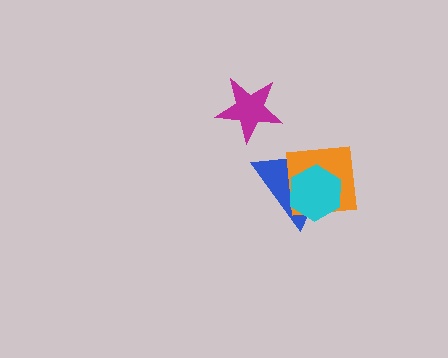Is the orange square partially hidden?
Yes, it is partially covered by another shape.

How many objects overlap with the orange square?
2 objects overlap with the orange square.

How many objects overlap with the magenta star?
0 objects overlap with the magenta star.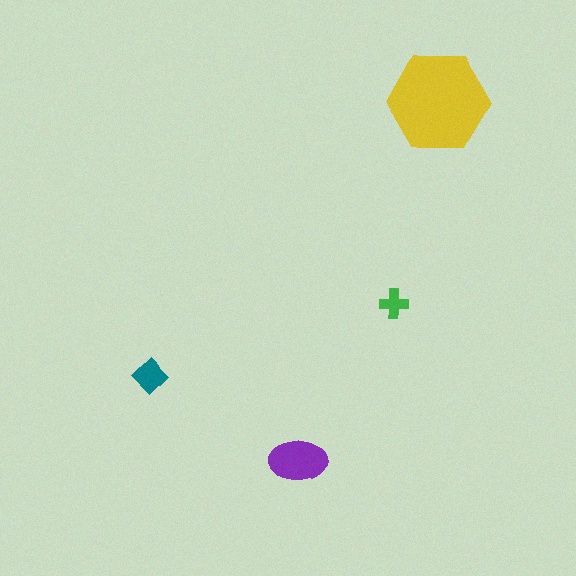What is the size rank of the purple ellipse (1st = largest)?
2nd.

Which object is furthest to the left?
The teal diamond is leftmost.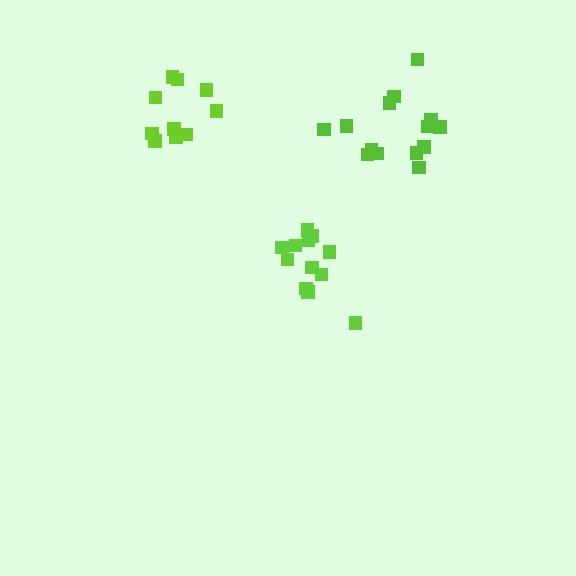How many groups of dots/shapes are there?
There are 3 groups.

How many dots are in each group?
Group 1: 10 dots, Group 2: 12 dots, Group 3: 14 dots (36 total).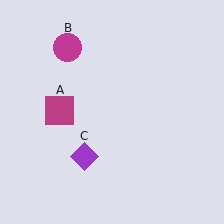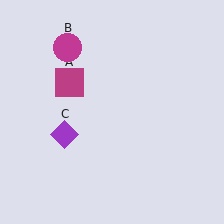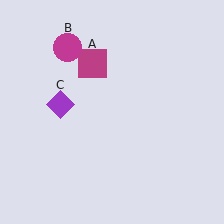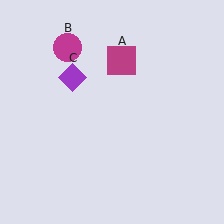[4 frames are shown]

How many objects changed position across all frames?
2 objects changed position: magenta square (object A), purple diamond (object C).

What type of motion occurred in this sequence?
The magenta square (object A), purple diamond (object C) rotated clockwise around the center of the scene.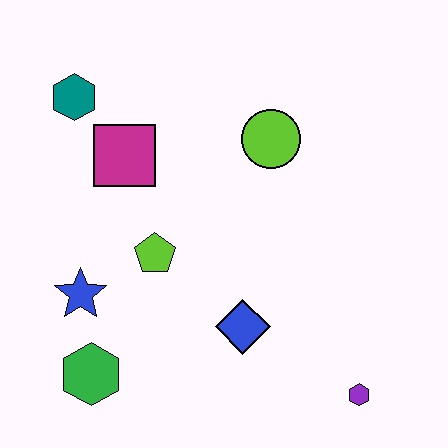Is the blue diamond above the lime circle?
No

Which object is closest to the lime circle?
The magenta square is closest to the lime circle.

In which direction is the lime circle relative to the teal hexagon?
The lime circle is to the right of the teal hexagon.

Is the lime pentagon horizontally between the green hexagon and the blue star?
No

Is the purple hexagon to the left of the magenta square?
No